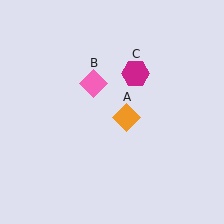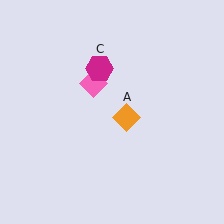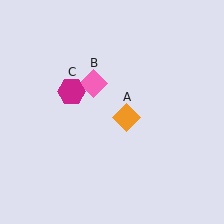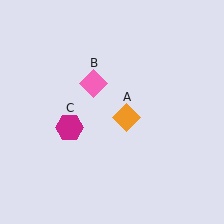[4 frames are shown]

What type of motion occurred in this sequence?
The magenta hexagon (object C) rotated counterclockwise around the center of the scene.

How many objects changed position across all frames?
1 object changed position: magenta hexagon (object C).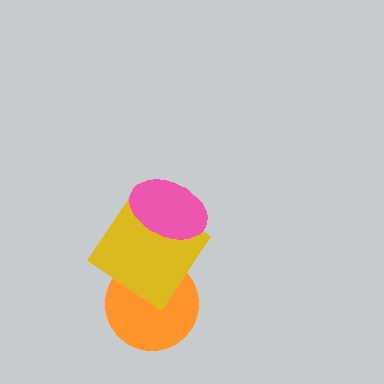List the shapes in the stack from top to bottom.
From top to bottom: the pink ellipse, the yellow diamond, the orange circle.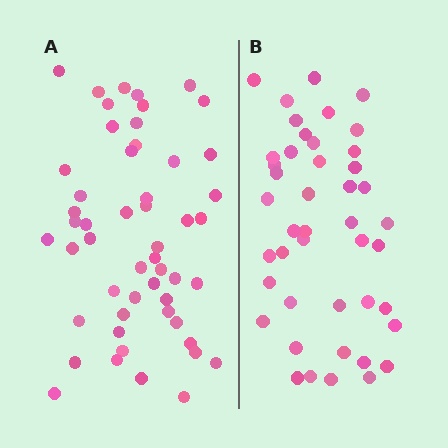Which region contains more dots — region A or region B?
Region A (the left region) has more dots.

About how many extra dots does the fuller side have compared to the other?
Region A has roughly 8 or so more dots than region B.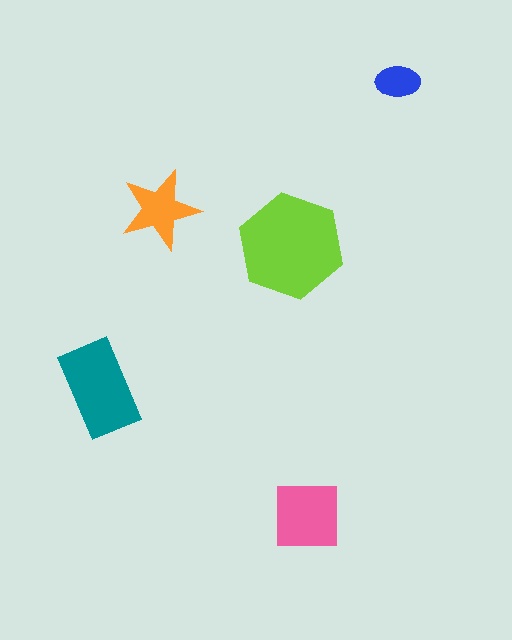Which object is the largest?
The lime hexagon.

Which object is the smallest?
The blue ellipse.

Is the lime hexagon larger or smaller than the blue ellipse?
Larger.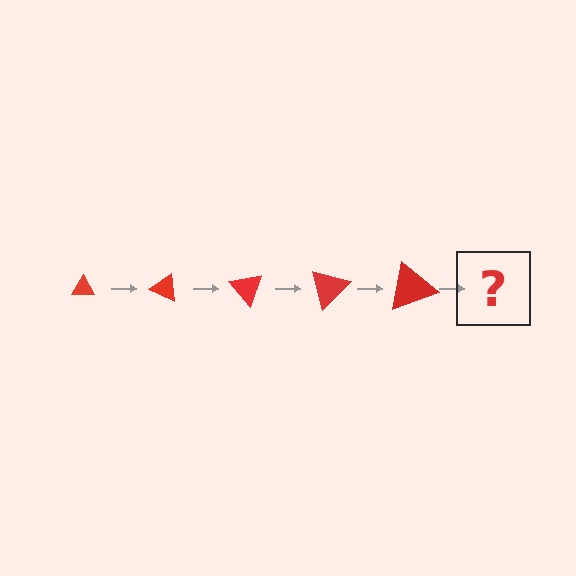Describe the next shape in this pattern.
It should be a triangle, larger than the previous one and rotated 125 degrees from the start.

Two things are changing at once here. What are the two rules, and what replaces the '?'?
The two rules are that the triangle grows larger each step and it rotates 25 degrees each step. The '?' should be a triangle, larger than the previous one and rotated 125 degrees from the start.